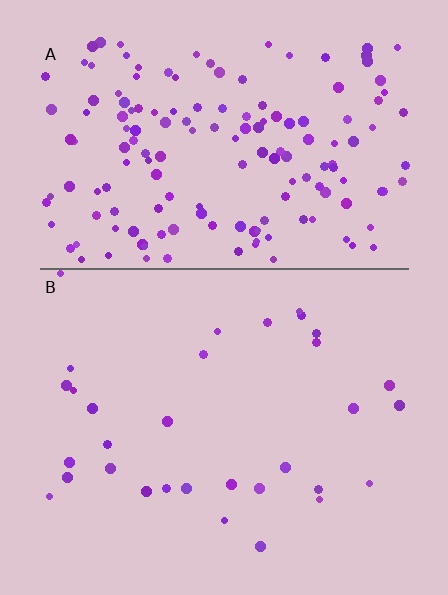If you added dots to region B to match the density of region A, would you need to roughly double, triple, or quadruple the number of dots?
Approximately quadruple.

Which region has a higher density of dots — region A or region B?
A (the top).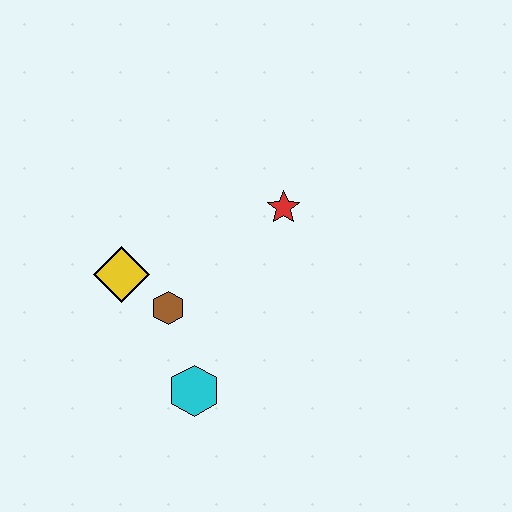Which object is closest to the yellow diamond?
The brown hexagon is closest to the yellow diamond.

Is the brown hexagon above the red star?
No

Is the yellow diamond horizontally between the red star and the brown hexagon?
No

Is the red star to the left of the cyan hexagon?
No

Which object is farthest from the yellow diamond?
The red star is farthest from the yellow diamond.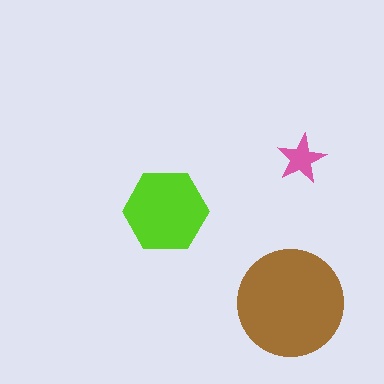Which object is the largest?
The brown circle.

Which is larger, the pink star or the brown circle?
The brown circle.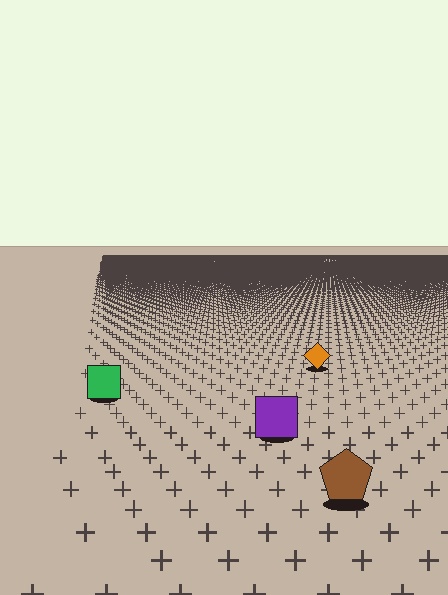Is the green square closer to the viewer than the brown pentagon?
No. The brown pentagon is closer — you can tell from the texture gradient: the ground texture is coarser near it.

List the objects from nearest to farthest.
From nearest to farthest: the brown pentagon, the purple square, the green square, the orange diamond.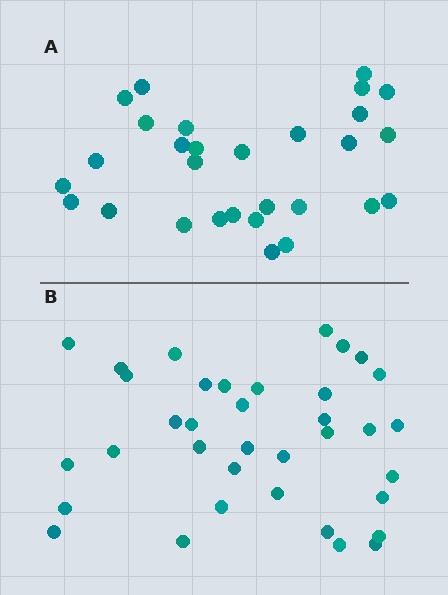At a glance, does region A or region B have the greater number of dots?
Region B (the bottom region) has more dots.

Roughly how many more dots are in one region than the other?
Region B has roughly 8 or so more dots than region A.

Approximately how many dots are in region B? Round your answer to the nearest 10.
About 40 dots. (The exact count is 36, which rounds to 40.)